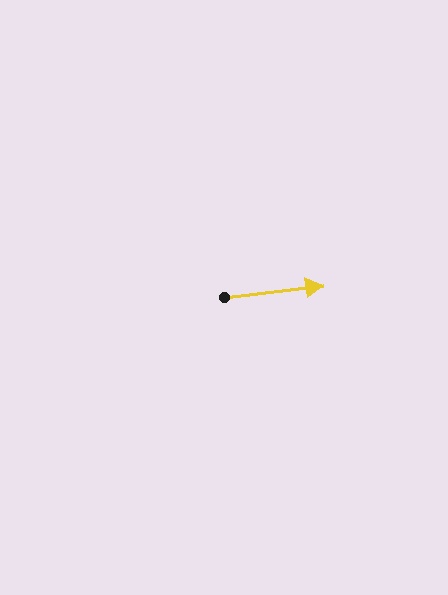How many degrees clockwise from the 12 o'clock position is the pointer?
Approximately 83 degrees.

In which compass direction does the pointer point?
East.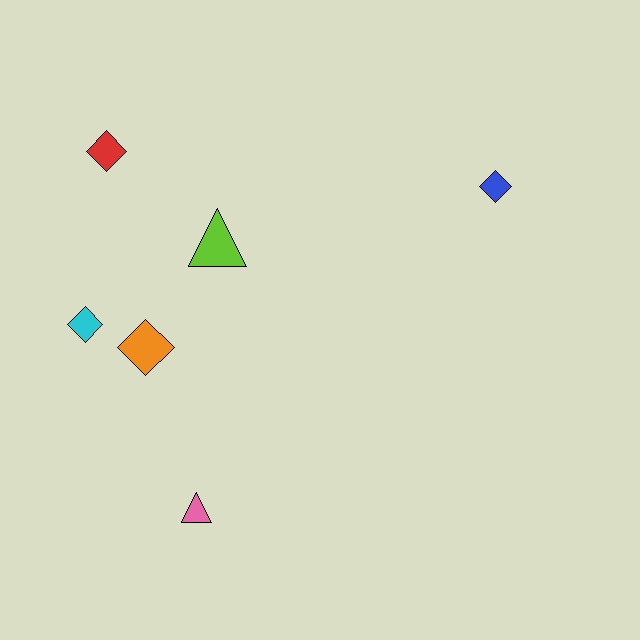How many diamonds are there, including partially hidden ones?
There are 4 diamonds.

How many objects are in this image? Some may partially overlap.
There are 6 objects.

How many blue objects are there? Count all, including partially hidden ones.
There is 1 blue object.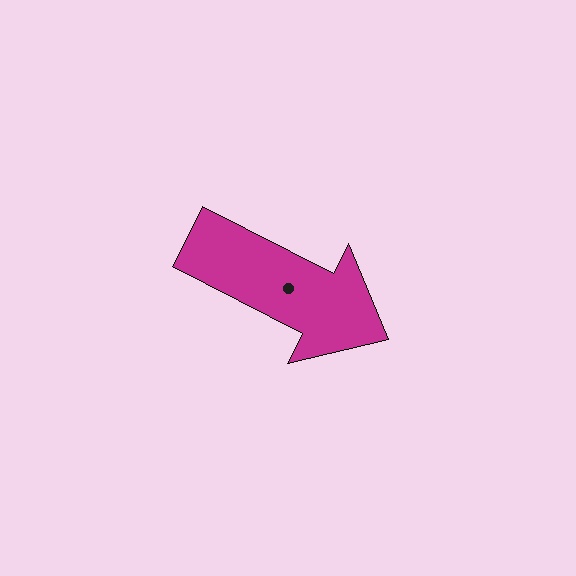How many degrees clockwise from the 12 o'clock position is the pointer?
Approximately 117 degrees.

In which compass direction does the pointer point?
Southeast.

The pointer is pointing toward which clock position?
Roughly 4 o'clock.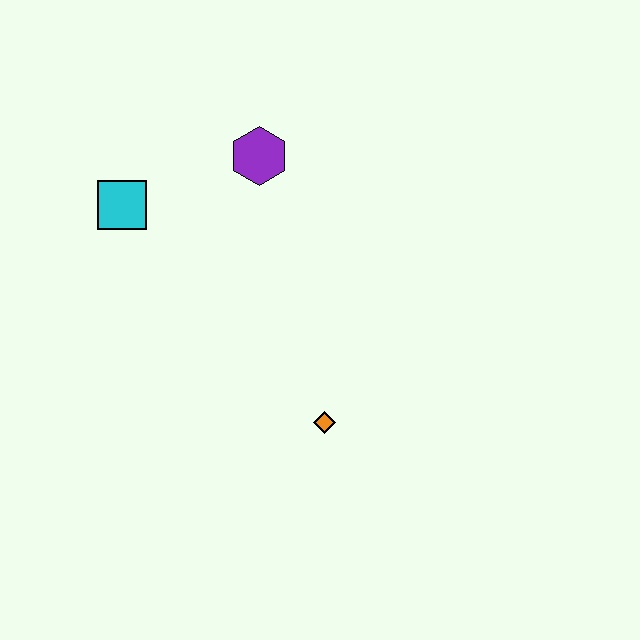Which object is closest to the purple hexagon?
The cyan square is closest to the purple hexagon.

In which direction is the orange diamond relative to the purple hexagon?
The orange diamond is below the purple hexagon.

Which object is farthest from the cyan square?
The orange diamond is farthest from the cyan square.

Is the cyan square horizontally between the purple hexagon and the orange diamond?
No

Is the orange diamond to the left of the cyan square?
No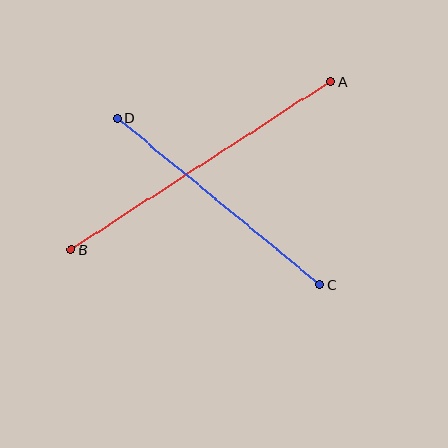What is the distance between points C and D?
The distance is approximately 262 pixels.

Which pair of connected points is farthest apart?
Points A and B are farthest apart.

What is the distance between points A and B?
The distance is approximately 309 pixels.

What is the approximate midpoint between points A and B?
The midpoint is at approximately (201, 166) pixels.